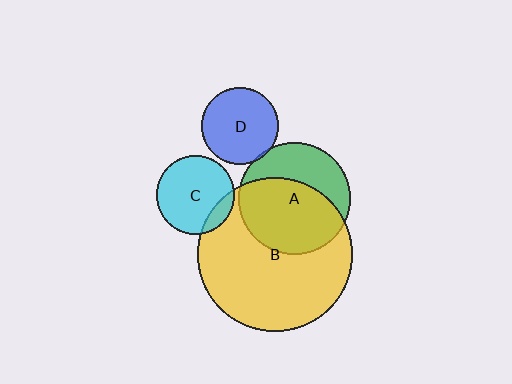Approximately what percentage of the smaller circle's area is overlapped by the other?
Approximately 5%.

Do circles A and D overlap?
Yes.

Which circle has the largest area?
Circle B (yellow).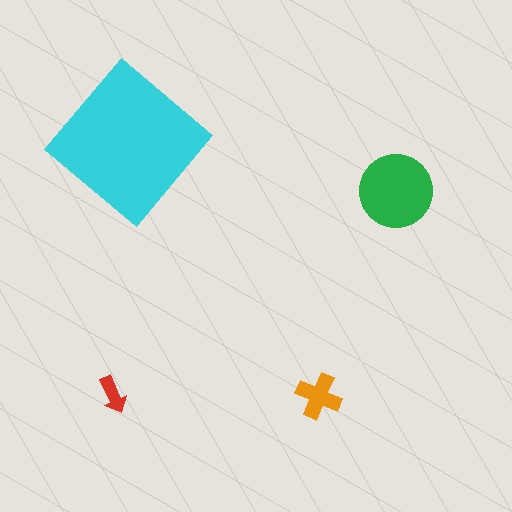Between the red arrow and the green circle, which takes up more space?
The green circle.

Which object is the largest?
The cyan diamond.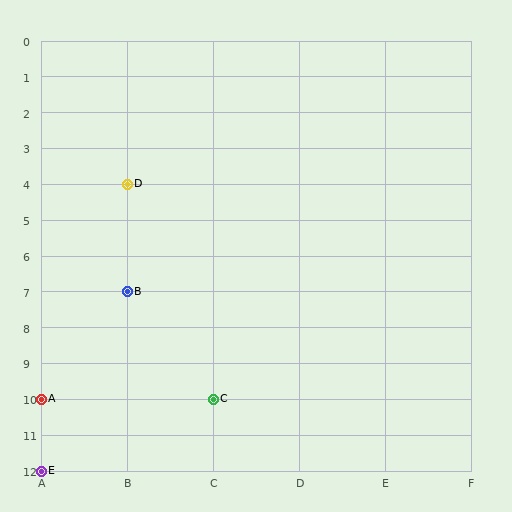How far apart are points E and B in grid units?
Points E and B are 1 column and 5 rows apart (about 5.1 grid units diagonally).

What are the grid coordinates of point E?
Point E is at grid coordinates (A, 12).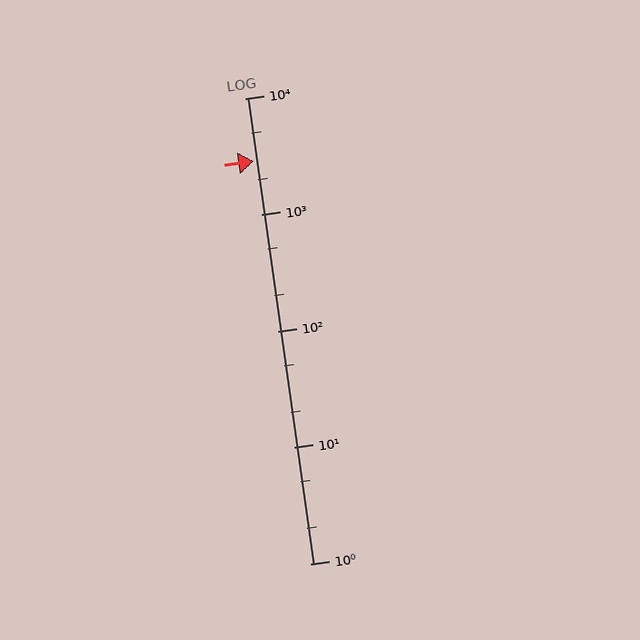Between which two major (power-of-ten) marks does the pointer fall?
The pointer is between 1000 and 10000.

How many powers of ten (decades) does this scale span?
The scale spans 4 decades, from 1 to 10000.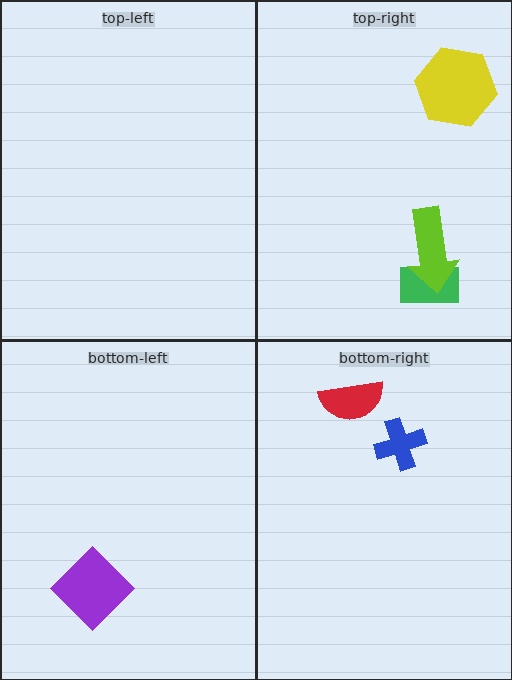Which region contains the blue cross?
The bottom-right region.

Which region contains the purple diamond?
The bottom-left region.